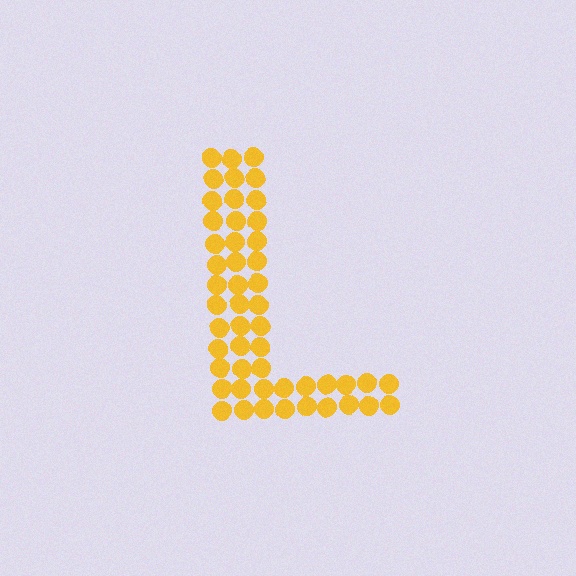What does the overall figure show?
The overall figure shows the letter L.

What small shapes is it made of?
It is made of small circles.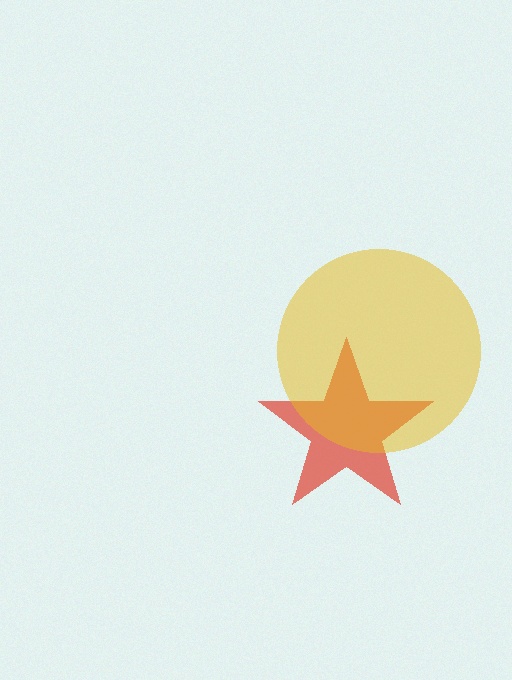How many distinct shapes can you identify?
There are 2 distinct shapes: a red star, a yellow circle.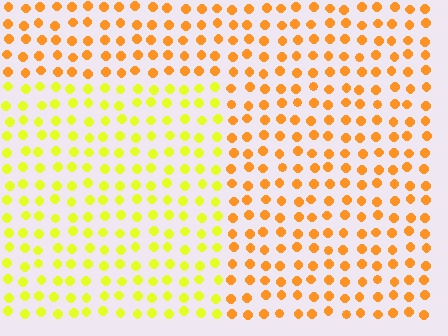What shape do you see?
I see a rectangle.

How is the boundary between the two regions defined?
The boundary is defined purely by a slight shift in hue (about 37 degrees). Spacing, size, and orientation are identical on both sides.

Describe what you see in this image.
The image is filled with small orange elements in a uniform arrangement. A rectangle-shaped region is visible where the elements are tinted to a slightly different hue, forming a subtle color boundary.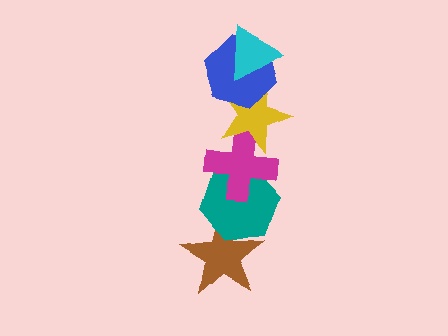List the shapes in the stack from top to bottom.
From top to bottom: the cyan triangle, the blue hexagon, the yellow star, the magenta cross, the teal hexagon, the brown star.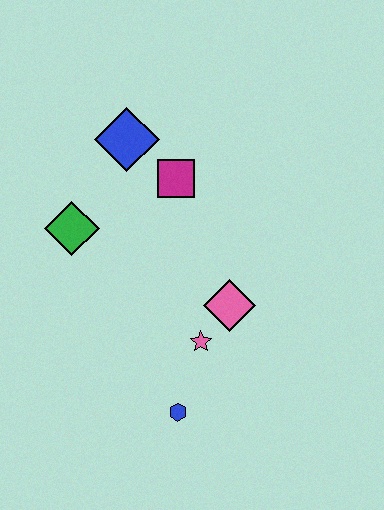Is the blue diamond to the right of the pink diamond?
No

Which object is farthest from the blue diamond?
The blue hexagon is farthest from the blue diamond.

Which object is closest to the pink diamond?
The pink star is closest to the pink diamond.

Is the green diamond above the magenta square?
No